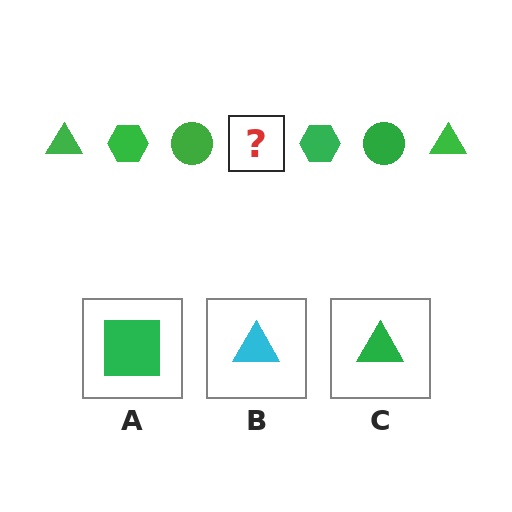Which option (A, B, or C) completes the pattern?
C.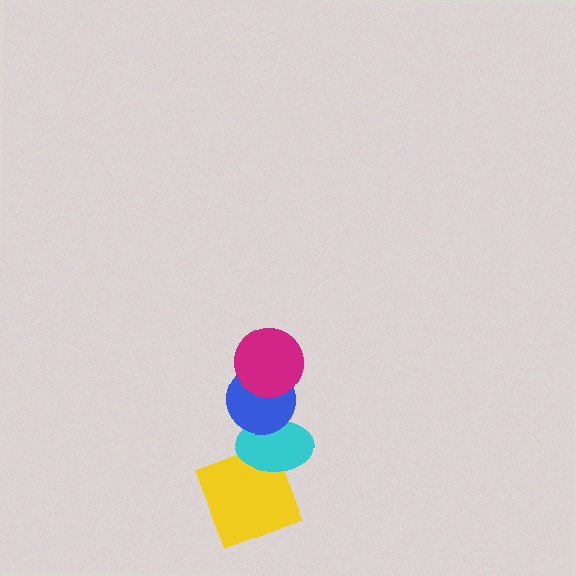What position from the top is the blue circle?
The blue circle is 2nd from the top.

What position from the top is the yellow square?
The yellow square is 4th from the top.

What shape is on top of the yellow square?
The cyan ellipse is on top of the yellow square.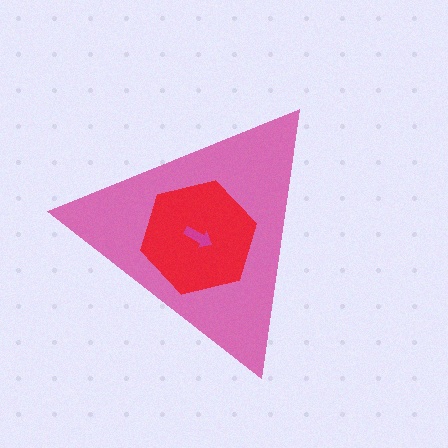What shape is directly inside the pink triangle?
The red hexagon.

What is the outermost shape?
The pink triangle.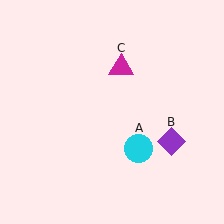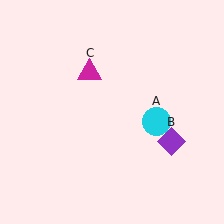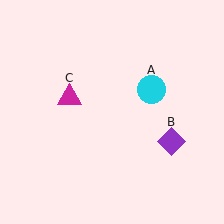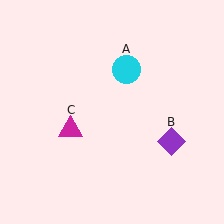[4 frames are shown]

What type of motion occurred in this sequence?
The cyan circle (object A), magenta triangle (object C) rotated counterclockwise around the center of the scene.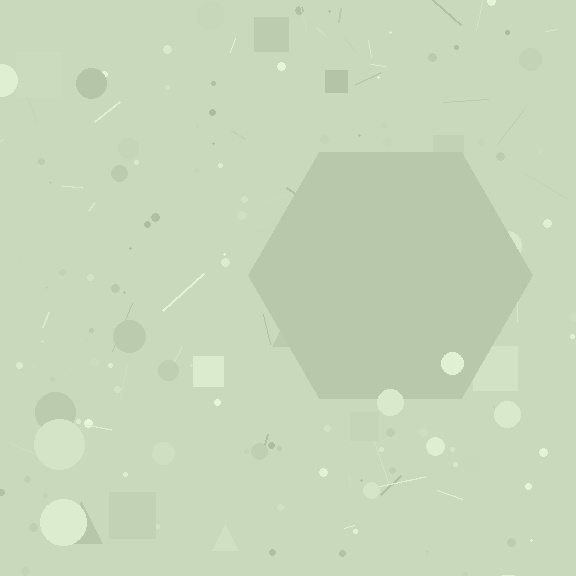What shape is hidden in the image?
A hexagon is hidden in the image.